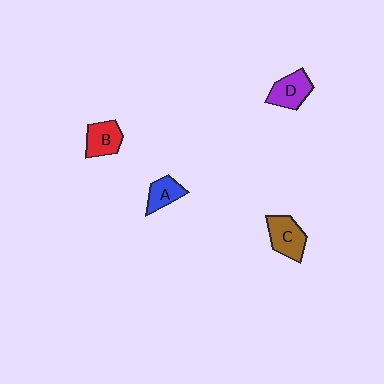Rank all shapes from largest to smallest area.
From largest to smallest: C (brown), D (purple), B (red), A (blue).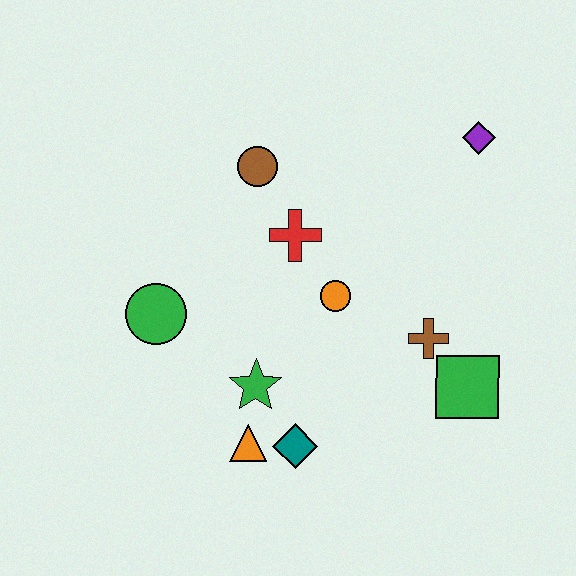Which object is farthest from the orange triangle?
The purple diamond is farthest from the orange triangle.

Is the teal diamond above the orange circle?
No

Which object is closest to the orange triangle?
The teal diamond is closest to the orange triangle.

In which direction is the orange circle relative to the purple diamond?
The orange circle is below the purple diamond.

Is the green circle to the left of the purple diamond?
Yes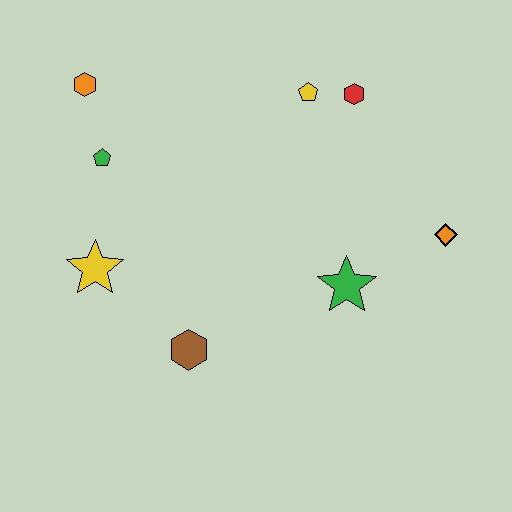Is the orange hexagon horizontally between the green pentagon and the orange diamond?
No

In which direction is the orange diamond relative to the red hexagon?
The orange diamond is below the red hexagon.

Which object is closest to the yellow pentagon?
The red hexagon is closest to the yellow pentagon.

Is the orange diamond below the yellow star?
No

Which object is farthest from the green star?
The orange hexagon is farthest from the green star.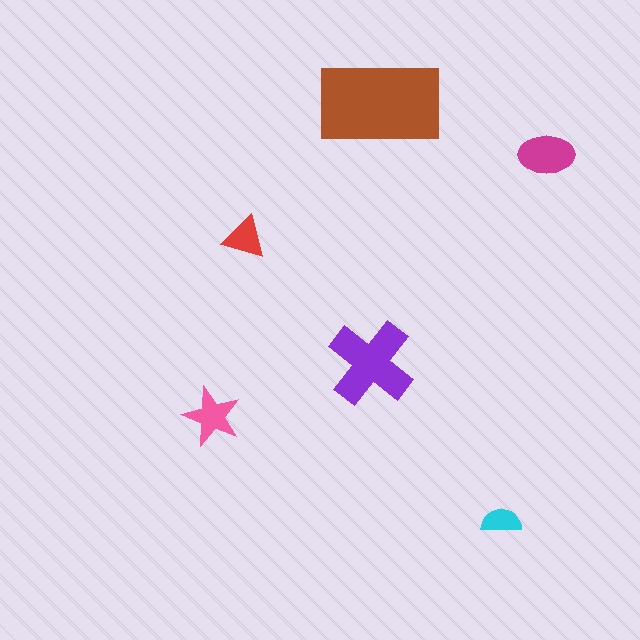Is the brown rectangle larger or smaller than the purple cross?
Larger.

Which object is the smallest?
The cyan semicircle.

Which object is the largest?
The brown rectangle.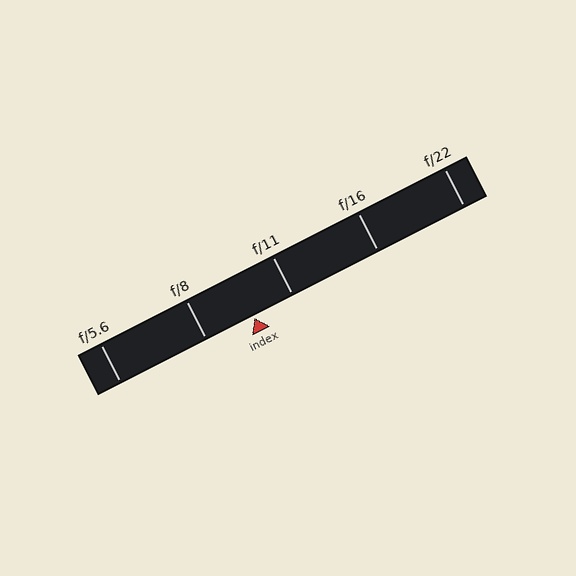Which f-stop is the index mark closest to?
The index mark is closest to f/11.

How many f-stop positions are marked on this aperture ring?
There are 5 f-stop positions marked.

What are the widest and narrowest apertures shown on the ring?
The widest aperture shown is f/5.6 and the narrowest is f/22.